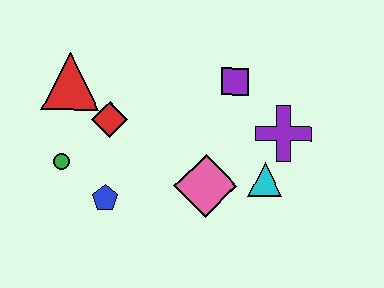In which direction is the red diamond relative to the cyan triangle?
The red diamond is to the left of the cyan triangle.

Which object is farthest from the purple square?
The green circle is farthest from the purple square.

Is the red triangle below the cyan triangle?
No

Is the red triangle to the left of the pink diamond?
Yes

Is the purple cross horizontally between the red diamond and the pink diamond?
No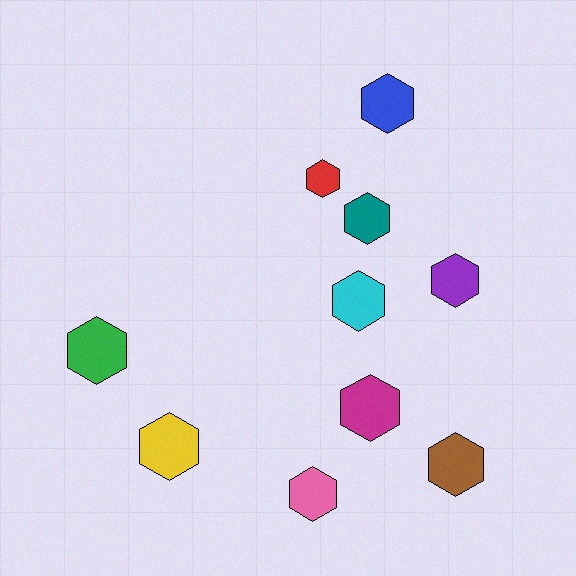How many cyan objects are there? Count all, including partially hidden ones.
There is 1 cyan object.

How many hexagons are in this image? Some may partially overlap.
There are 10 hexagons.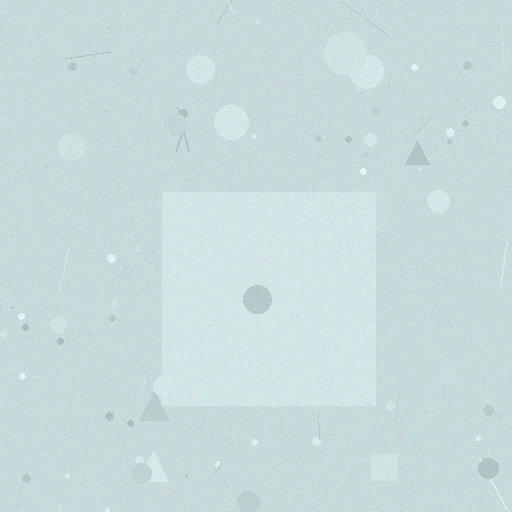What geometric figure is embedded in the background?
A square is embedded in the background.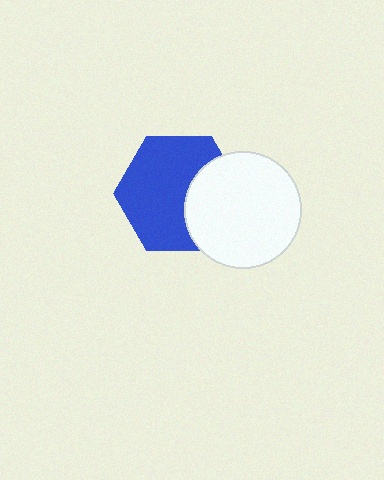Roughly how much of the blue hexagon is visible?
Most of it is visible (roughly 68%).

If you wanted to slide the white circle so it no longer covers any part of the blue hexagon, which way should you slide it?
Slide it right — that is the most direct way to separate the two shapes.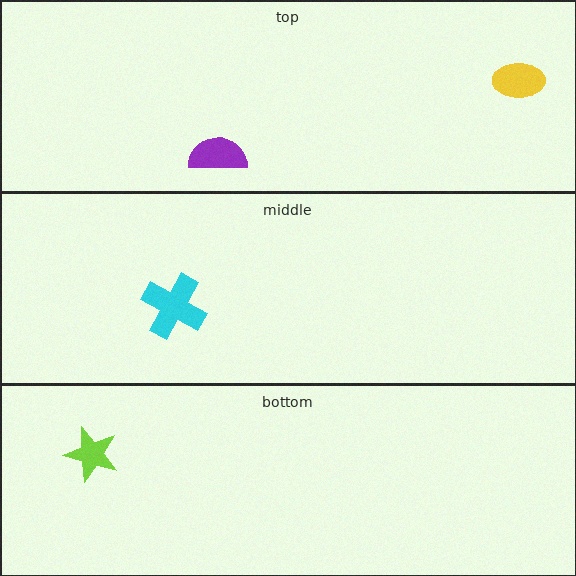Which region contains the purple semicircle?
The top region.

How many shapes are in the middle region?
1.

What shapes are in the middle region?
The cyan cross.